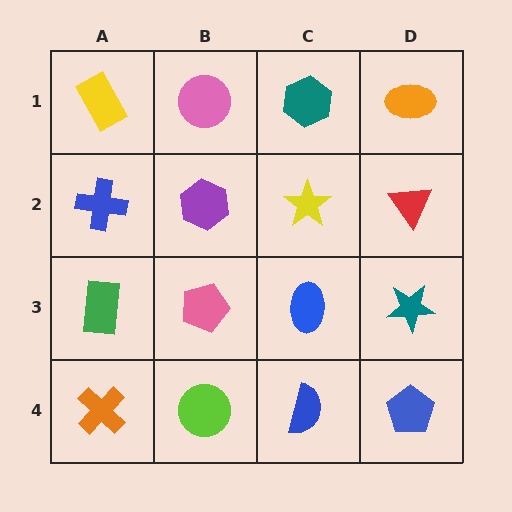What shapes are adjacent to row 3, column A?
A blue cross (row 2, column A), an orange cross (row 4, column A), a pink pentagon (row 3, column B).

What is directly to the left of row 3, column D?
A blue ellipse.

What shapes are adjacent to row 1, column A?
A blue cross (row 2, column A), a pink circle (row 1, column B).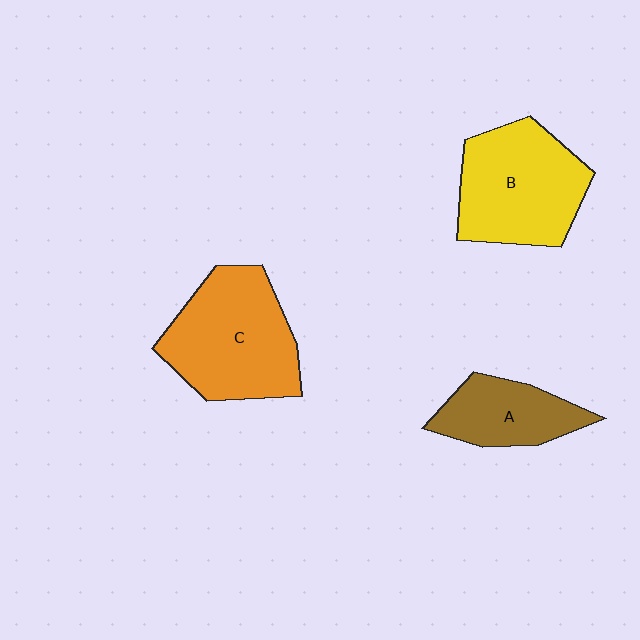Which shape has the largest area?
Shape C (orange).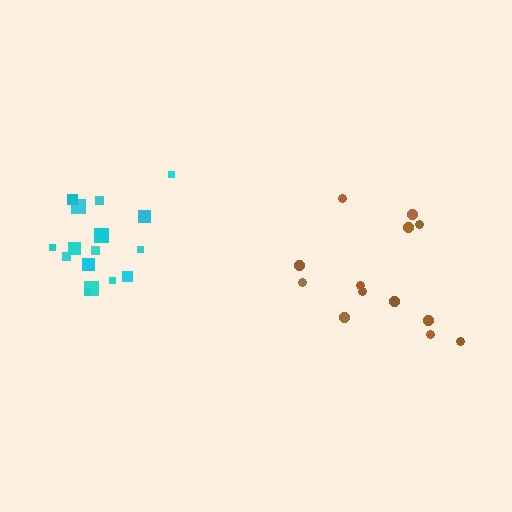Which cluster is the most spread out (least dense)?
Brown.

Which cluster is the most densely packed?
Cyan.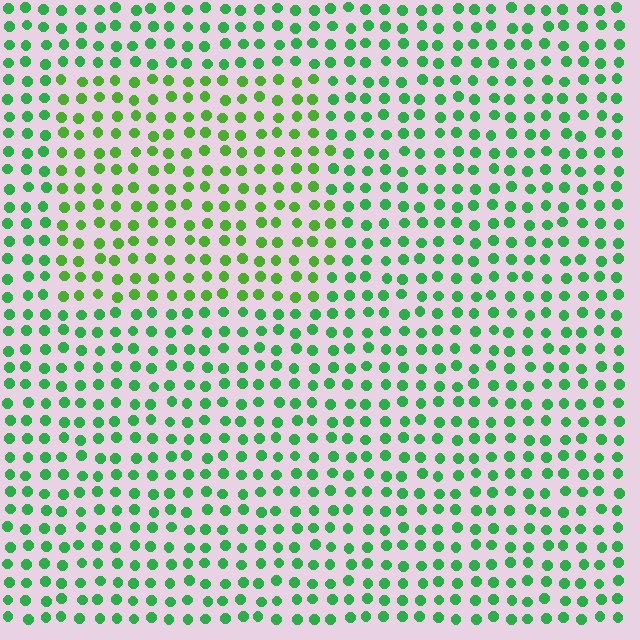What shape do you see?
I see a rectangle.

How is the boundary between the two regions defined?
The boundary is defined purely by a slight shift in hue (about 27 degrees). Spacing, size, and orientation are identical on both sides.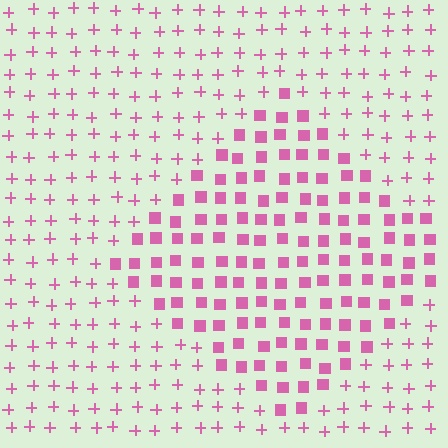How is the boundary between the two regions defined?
The boundary is defined by a change in element shape: squares inside vs. plus signs outside. All elements share the same color and spacing.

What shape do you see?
I see a diamond.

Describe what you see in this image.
The image is filled with small pink elements arranged in a uniform grid. A diamond-shaped region contains squares, while the surrounding area contains plus signs. The boundary is defined purely by the change in element shape.